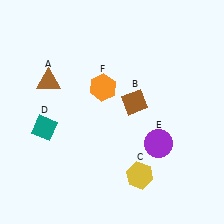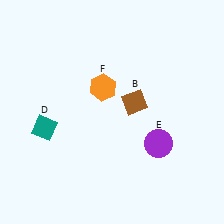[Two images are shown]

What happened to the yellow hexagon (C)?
The yellow hexagon (C) was removed in Image 2. It was in the bottom-right area of Image 1.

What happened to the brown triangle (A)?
The brown triangle (A) was removed in Image 2. It was in the top-left area of Image 1.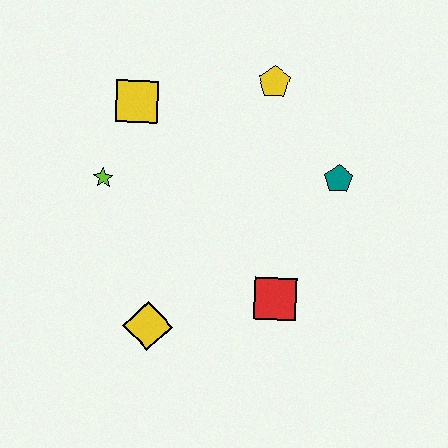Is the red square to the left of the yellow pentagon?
No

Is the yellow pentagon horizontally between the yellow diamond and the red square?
Yes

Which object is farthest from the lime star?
The teal pentagon is farthest from the lime star.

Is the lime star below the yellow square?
Yes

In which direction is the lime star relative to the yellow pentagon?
The lime star is to the left of the yellow pentagon.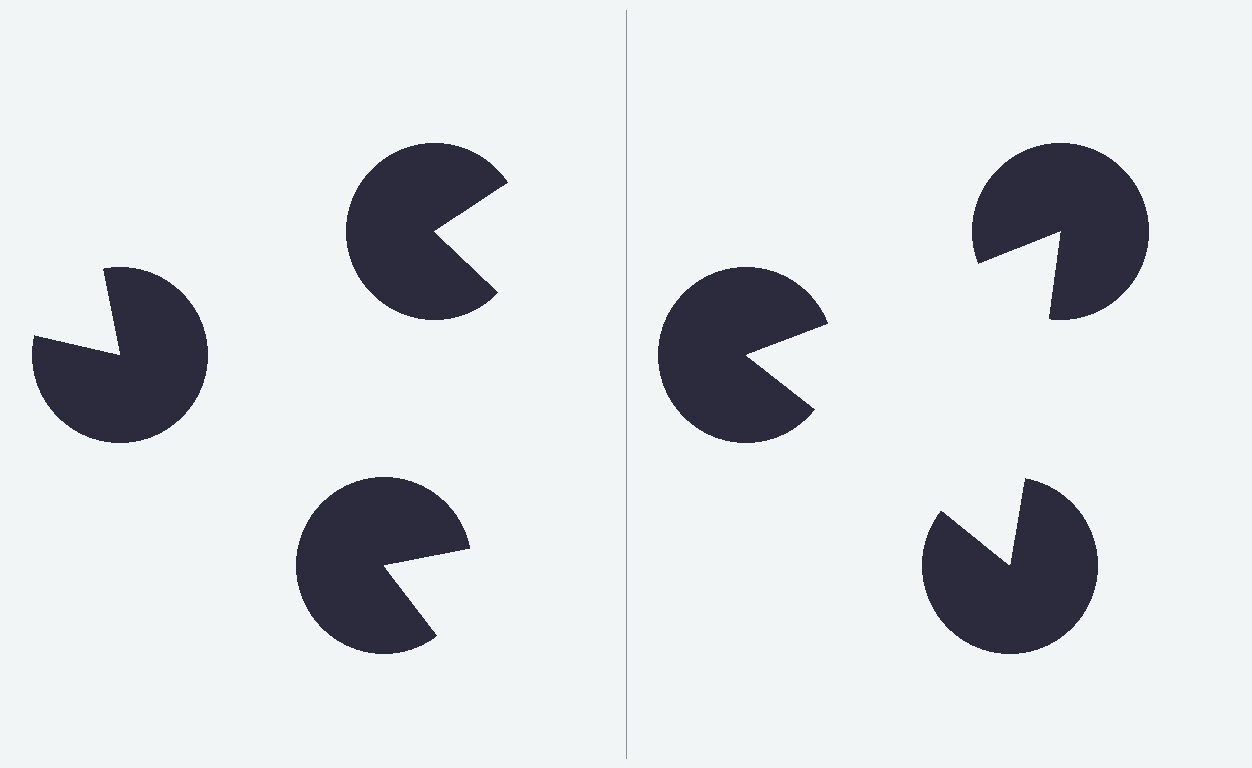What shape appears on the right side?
An illusory triangle.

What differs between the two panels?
The pac-man discs are positioned identically on both sides; only the wedge orientations differ. On the right they align to a triangle; on the left they are misaligned.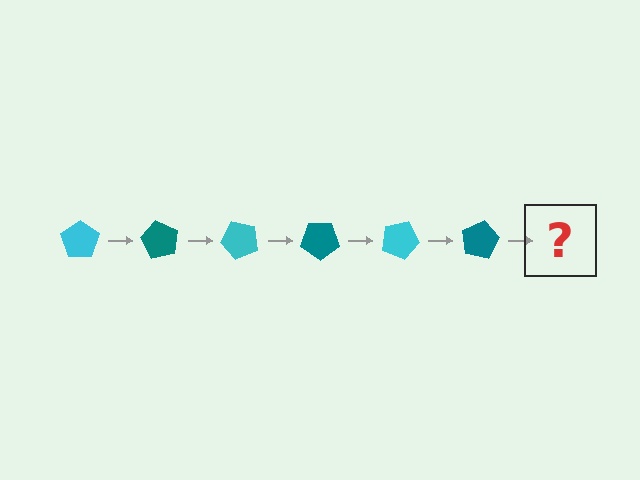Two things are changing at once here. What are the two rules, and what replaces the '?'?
The two rules are that it rotates 60 degrees each step and the color cycles through cyan and teal. The '?' should be a cyan pentagon, rotated 360 degrees from the start.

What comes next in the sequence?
The next element should be a cyan pentagon, rotated 360 degrees from the start.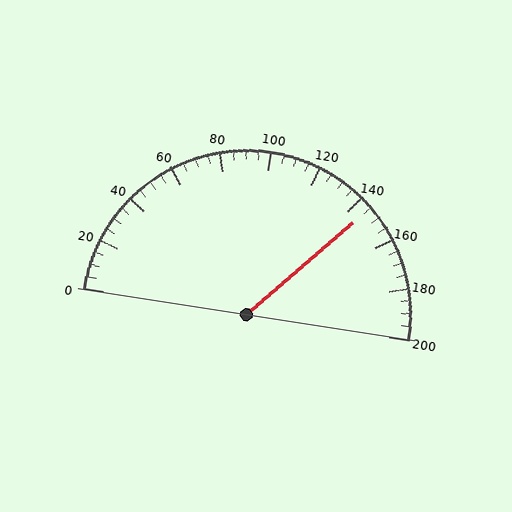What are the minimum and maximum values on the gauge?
The gauge ranges from 0 to 200.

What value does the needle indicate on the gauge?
The needle indicates approximately 145.